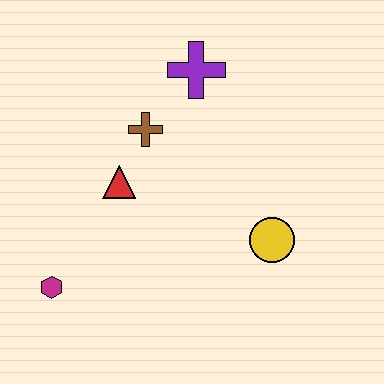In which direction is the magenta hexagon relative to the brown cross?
The magenta hexagon is below the brown cross.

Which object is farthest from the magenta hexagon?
The purple cross is farthest from the magenta hexagon.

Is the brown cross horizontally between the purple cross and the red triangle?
Yes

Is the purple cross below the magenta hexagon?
No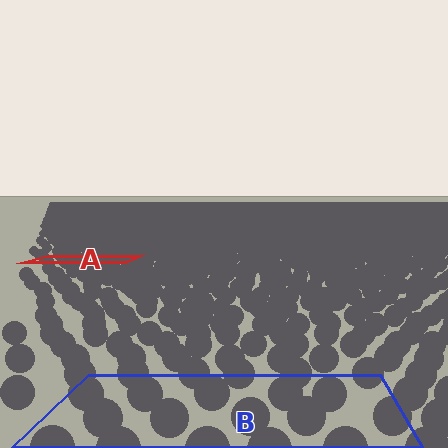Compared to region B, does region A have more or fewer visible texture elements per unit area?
Region A has more texture elements per unit area — they are packed more densely because it is farther away.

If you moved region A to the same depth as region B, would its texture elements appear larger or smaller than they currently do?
They would appear larger. At a closer depth, the same texture elements are projected at a bigger on-screen size.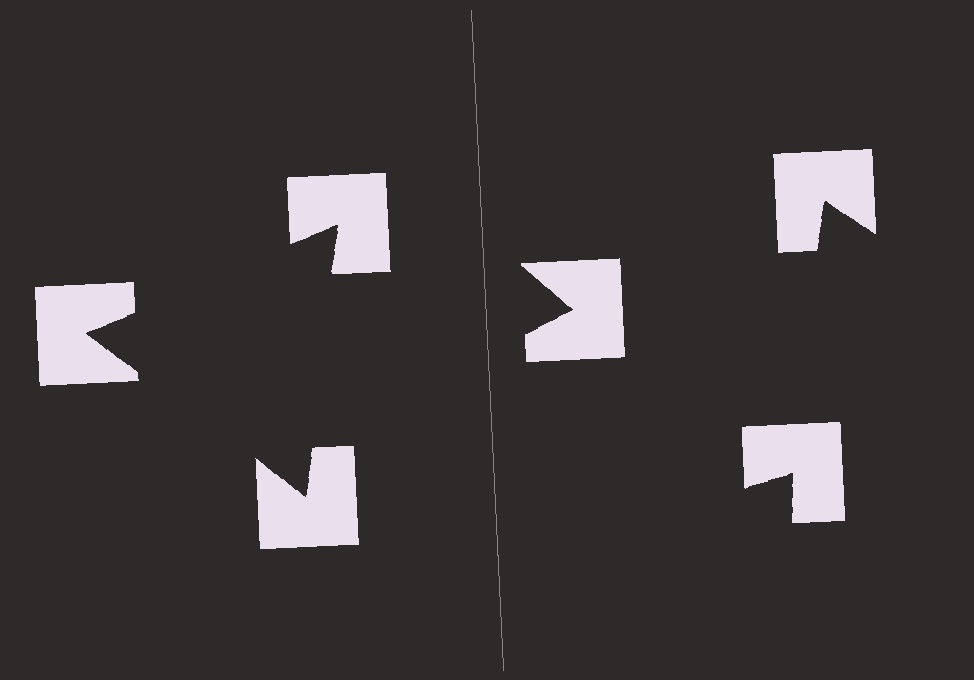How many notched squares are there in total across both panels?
6 — 3 on each side.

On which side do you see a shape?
An illusory triangle appears on the left side. On the right side the wedge cuts are rotated, so no coherent shape forms.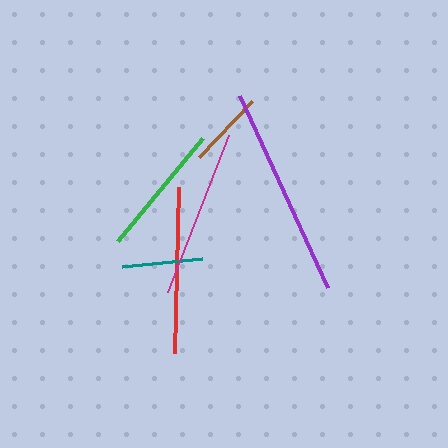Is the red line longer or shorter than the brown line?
The red line is longer than the brown line.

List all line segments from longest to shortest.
From longest to shortest: purple, magenta, red, green, teal, brown.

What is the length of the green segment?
The green segment is approximately 134 pixels long.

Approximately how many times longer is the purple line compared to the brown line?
The purple line is approximately 2.8 times the length of the brown line.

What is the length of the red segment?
The red segment is approximately 167 pixels long.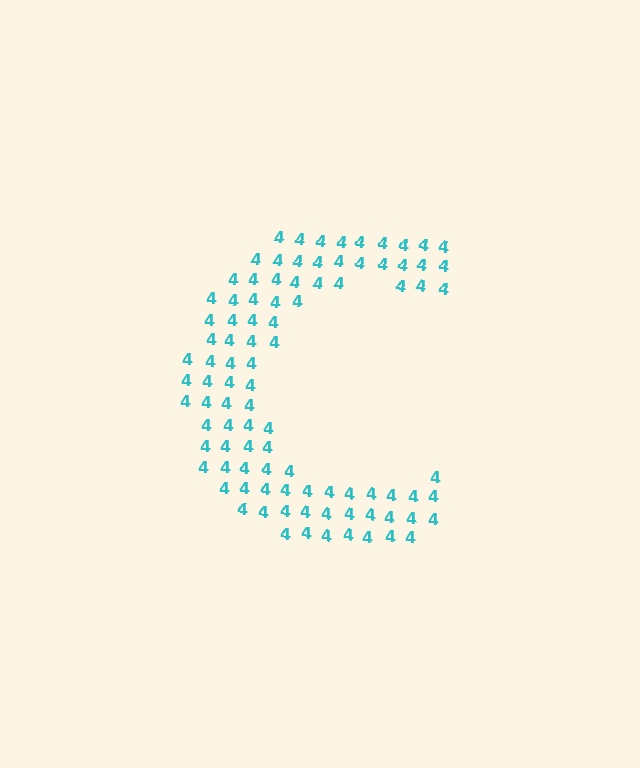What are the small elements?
The small elements are digit 4's.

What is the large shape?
The large shape is the letter C.